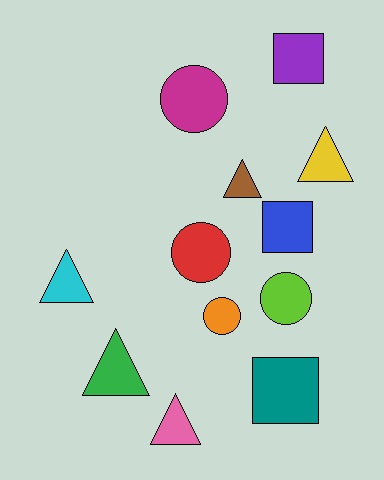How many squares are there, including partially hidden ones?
There are 3 squares.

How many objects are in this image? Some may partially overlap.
There are 12 objects.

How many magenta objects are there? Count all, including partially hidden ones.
There is 1 magenta object.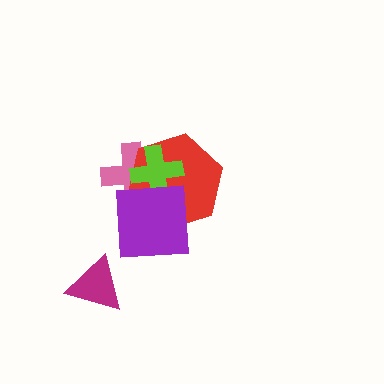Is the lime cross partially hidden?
Yes, it is partially covered by another shape.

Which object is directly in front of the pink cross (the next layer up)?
The red hexagon is directly in front of the pink cross.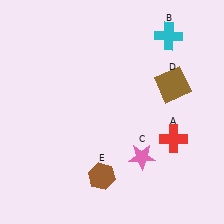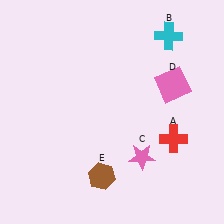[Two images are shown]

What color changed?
The square (D) changed from brown in Image 1 to pink in Image 2.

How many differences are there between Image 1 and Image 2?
There is 1 difference between the two images.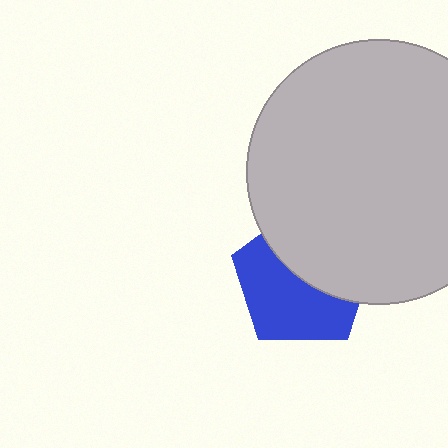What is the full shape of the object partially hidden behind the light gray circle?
The partially hidden object is a blue pentagon.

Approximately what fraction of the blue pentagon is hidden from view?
Roughly 46% of the blue pentagon is hidden behind the light gray circle.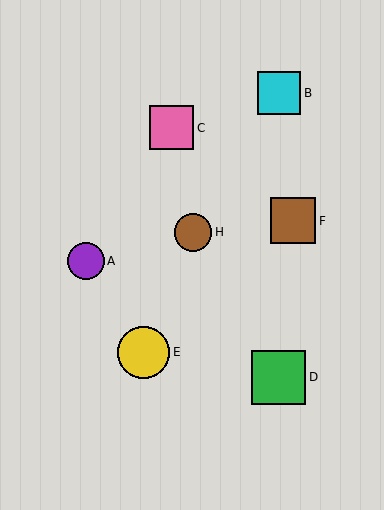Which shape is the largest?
The green square (labeled D) is the largest.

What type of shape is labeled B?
Shape B is a cyan square.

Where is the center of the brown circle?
The center of the brown circle is at (193, 232).